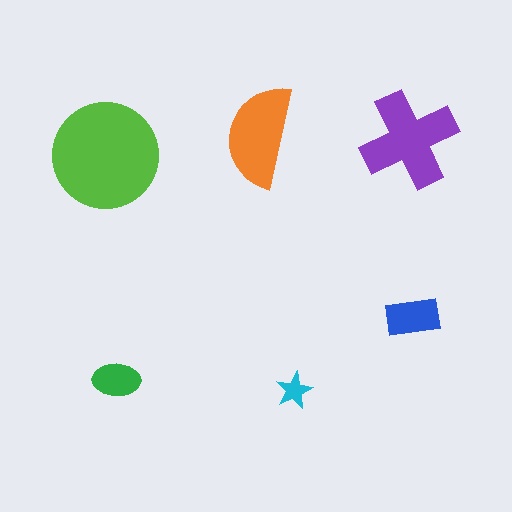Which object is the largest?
The lime circle.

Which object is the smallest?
The cyan star.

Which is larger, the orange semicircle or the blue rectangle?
The orange semicircle.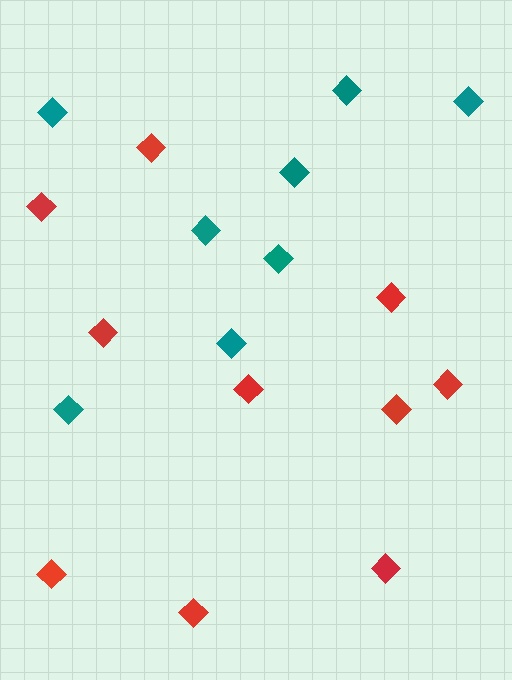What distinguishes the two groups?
There are 2 groups: one group of teal diamonds (8) and one group of red diamonds (10).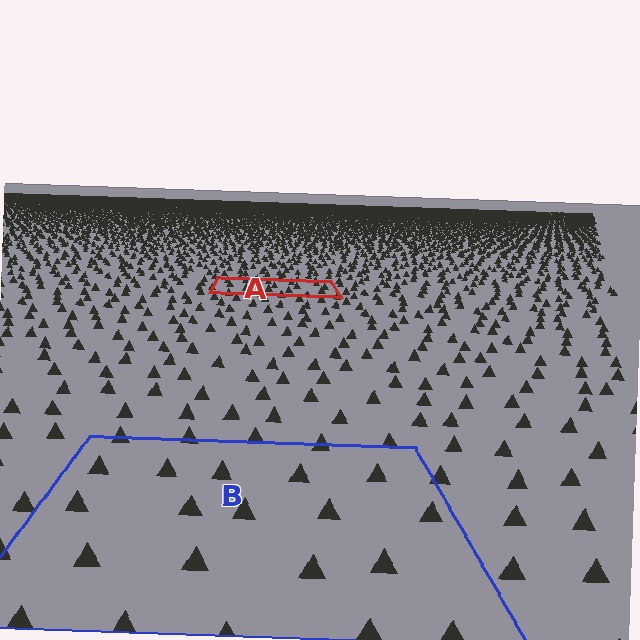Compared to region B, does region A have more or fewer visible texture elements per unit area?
Region A has more texture elements per unit area — they are packed more densely because it is farther away.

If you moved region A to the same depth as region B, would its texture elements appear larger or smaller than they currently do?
They would appear larger. At a closer depth, the same texture elements are projected at a bigger on-screen size.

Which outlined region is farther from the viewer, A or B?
Region A is farther from the viewer — the texture elements inside it appear smaller and more densely packed.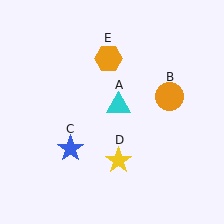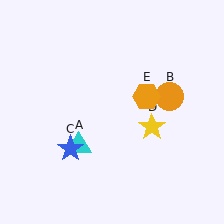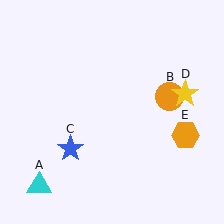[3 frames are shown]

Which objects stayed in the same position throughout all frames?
Orange circle (object B) and blue star (object C) remained stationary.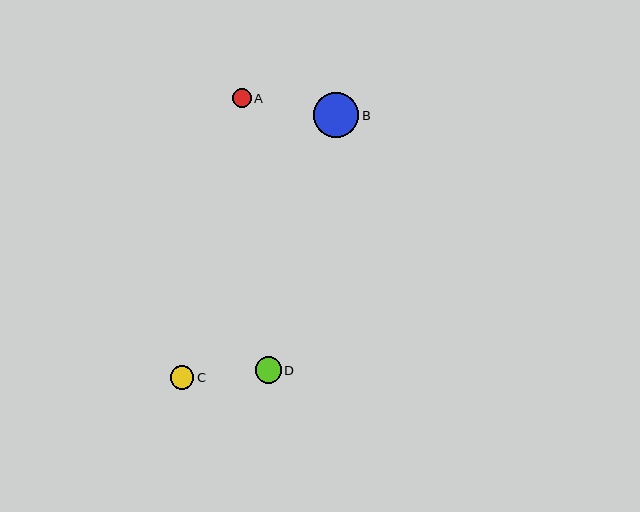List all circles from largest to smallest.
From largest to smallest: B, D, C, A.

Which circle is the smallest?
Circle A is the smallest with a size of approximately 19 pixels.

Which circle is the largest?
Circle B is the largest with a size of approximately 45 pixels.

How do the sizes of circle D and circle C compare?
Circle D and circle C are approximately the same size.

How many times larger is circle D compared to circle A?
Circle D is approximately 1.4 times the size of circle A.